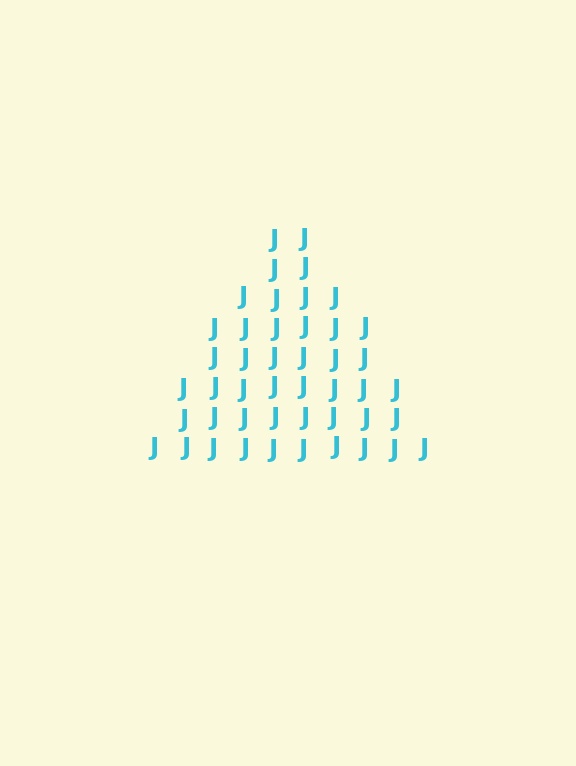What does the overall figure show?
The overall figure shows a triangle.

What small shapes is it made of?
It is made of small letter J's.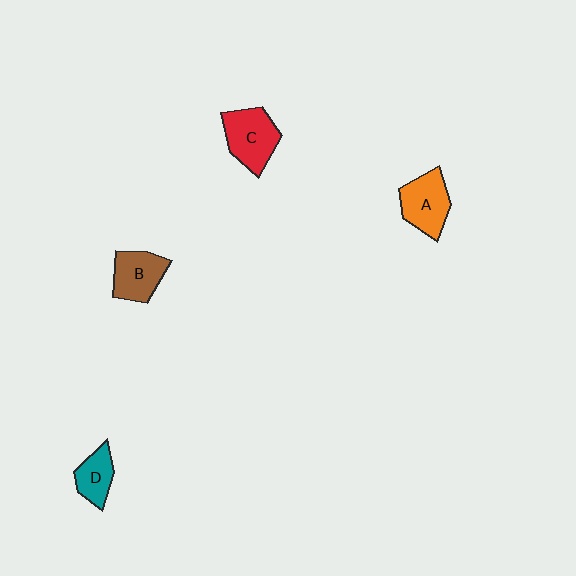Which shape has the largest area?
Shape C (red).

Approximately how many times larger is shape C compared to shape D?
Approximately 1.6 times.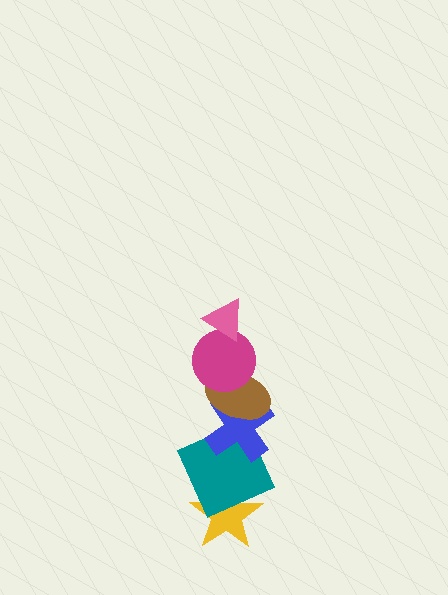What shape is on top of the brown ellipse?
The magenta circle is on top of the brown ellipse.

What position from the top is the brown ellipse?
The brown ellipse is 3rd from the top.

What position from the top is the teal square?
The teal square is 5th from the top.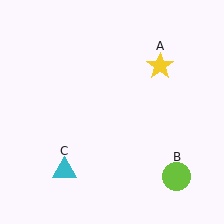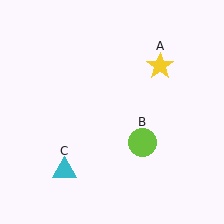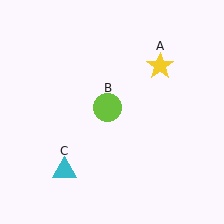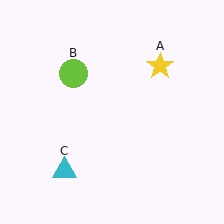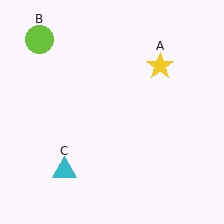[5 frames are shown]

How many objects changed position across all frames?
1 object changed position: lime circle (object B).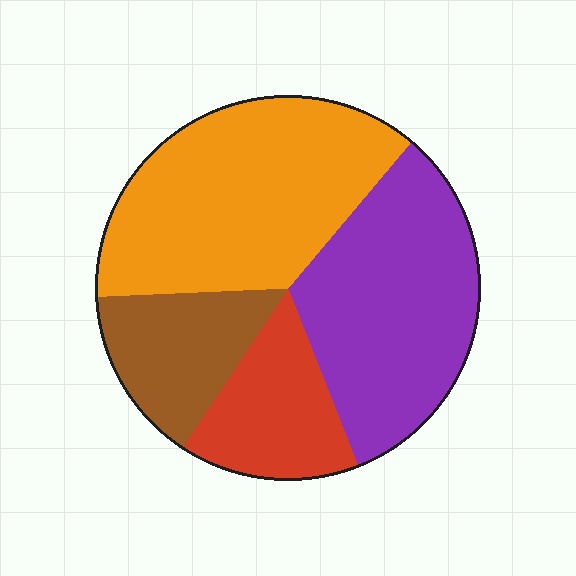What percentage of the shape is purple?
Purple takes up between a sixth and a third of the shape.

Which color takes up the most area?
Orange, at roughly 35%.